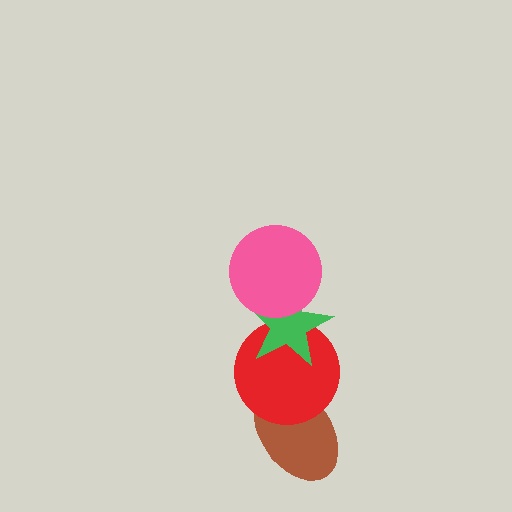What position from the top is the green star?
The green star is 2nd from the top.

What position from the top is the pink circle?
The pink circle is 1st from the top.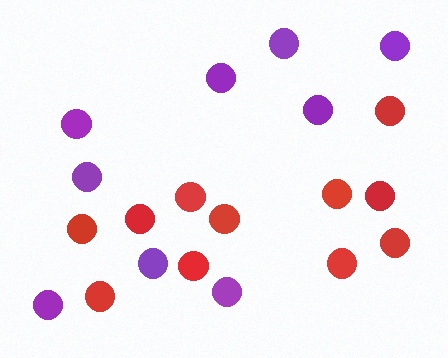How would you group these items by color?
There are 2 groups: one group of red circles (11) and one group of purple circles (9).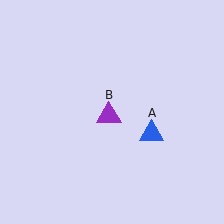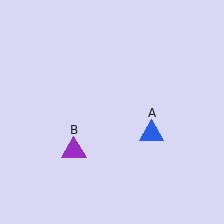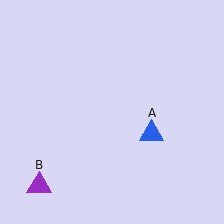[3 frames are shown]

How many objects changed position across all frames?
1 object changed position: purple triangle (object B).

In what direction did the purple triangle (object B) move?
The purple triangle (object B) moved down and to the left.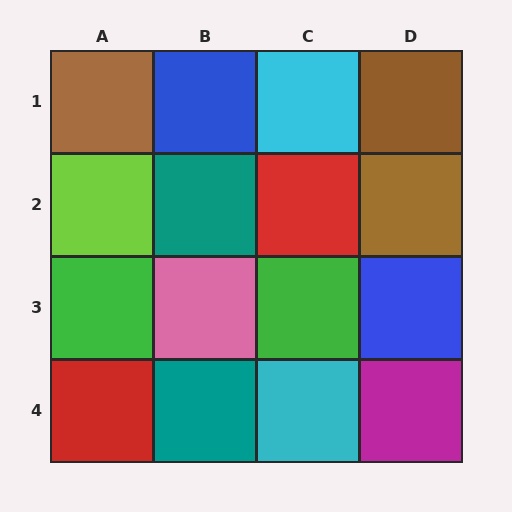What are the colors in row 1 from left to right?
Brown, blue, cyan, brown.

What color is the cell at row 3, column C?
Green.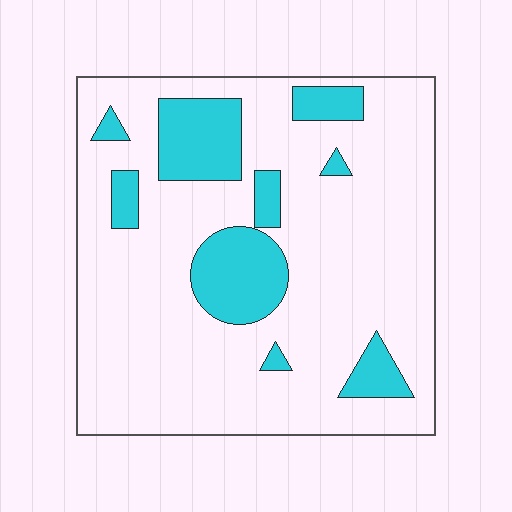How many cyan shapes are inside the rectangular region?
9.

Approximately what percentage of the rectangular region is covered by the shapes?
Approximately 20%.